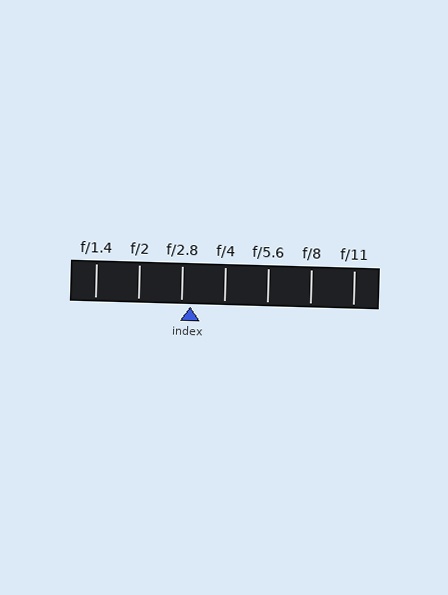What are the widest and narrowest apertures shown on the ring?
The widest aperture shown is f/1.4 and the narrowest is f/11.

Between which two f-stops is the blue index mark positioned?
The index mark is between f/2.8 and f/4.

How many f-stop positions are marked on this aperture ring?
There are 7 f-stop positions marked.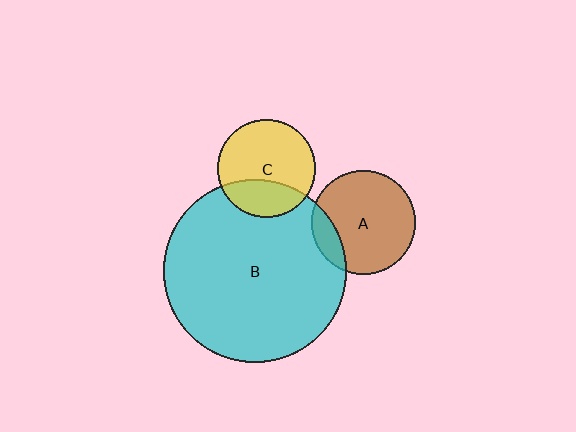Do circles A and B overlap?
Yes.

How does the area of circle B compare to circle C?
Approximately 3.5 times.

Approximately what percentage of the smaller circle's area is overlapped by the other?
Approximately 15%.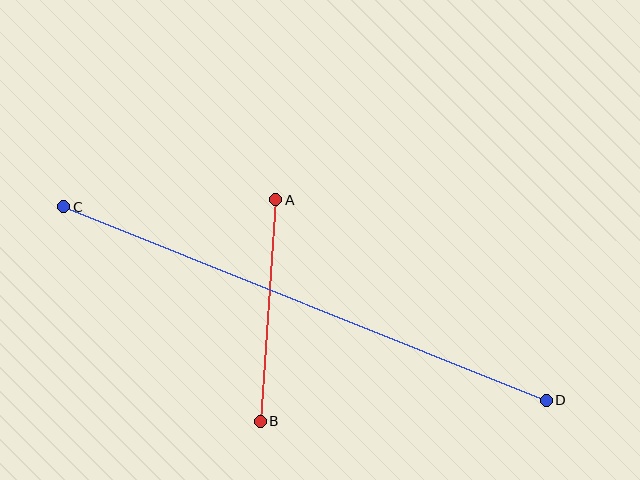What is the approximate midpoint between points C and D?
The midpoint is at approximately (305, 304) pixels.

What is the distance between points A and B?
The distance is approximately 222 pixels.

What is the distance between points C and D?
The distance is approximately 520 pixels.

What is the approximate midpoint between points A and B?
The midpoint is at approximately (268, 311) pixels.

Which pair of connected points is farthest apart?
Points C and D are farthest apart.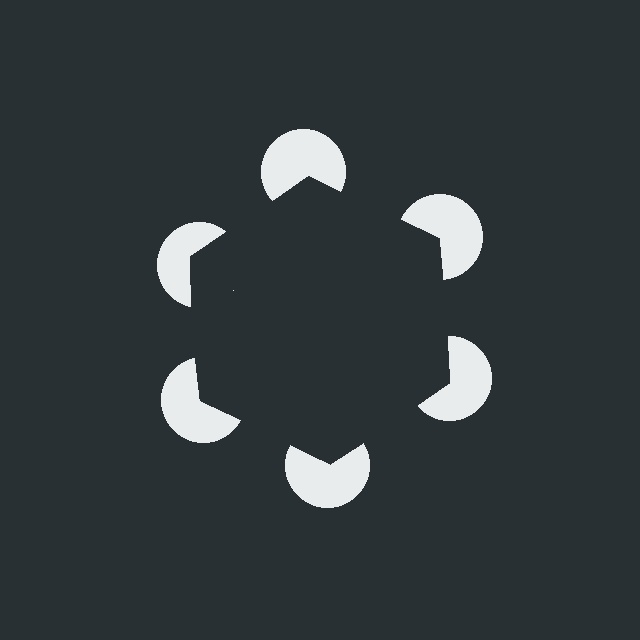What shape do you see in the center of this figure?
An illusory hexagon — its edges are inferred from the aligned wedge cuts in the pac-man discs, not physically drawn.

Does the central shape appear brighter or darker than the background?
It typically appears slightly darker than the background, even though no actual brightness change is drawn.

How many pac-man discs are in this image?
There are 6 — one at each vertex of the illusory hexagon.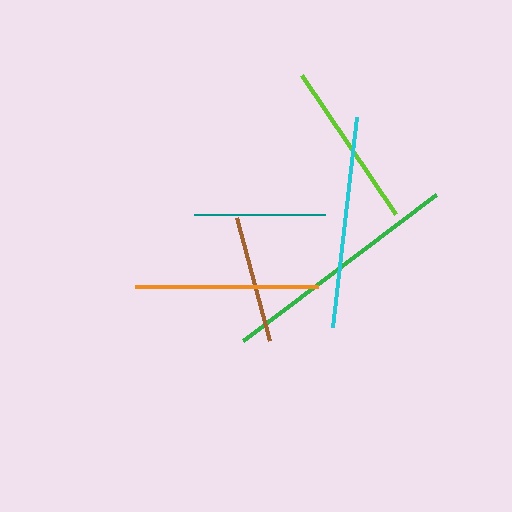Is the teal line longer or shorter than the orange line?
The orange line is longer than the teal line.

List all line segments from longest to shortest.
From longest to shortest: green, cyan, orange, lime, teal, brown.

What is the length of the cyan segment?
The cyan segment is approximately 212 pixels long.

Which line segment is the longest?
The green line is the longest at approximately 242 pixels.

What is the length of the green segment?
The green segment is approximately 242 pixels long.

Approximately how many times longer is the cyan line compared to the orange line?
The cyan line is approximately 1.2 times the length of the orange line.